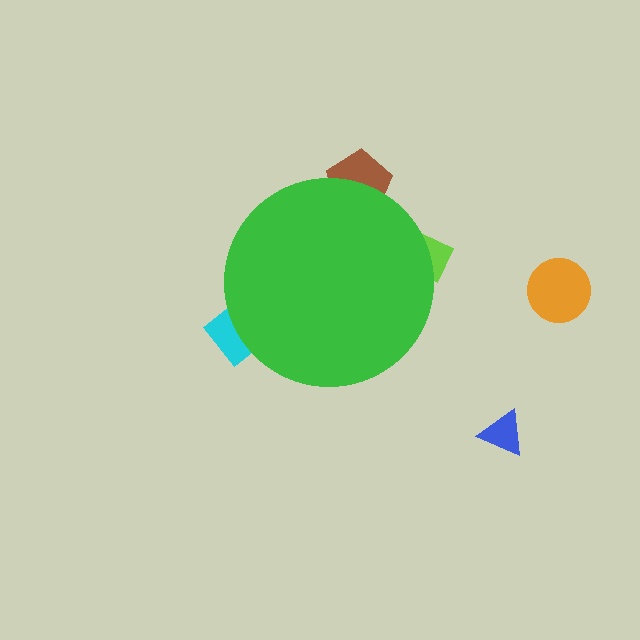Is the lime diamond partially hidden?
Yes, the lime diamond is partially hidden behind the green circle.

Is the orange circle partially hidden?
No, the orange circle is fully visible.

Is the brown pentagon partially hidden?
Yes, the brown pentagon is partially hidden behind the green circle.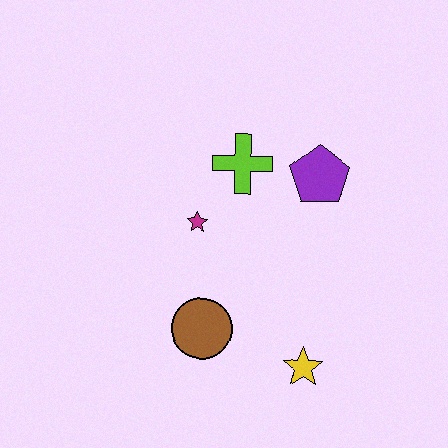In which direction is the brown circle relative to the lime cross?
The brown circle is below the lime cross.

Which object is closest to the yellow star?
The brown circle is closest to the yellow star.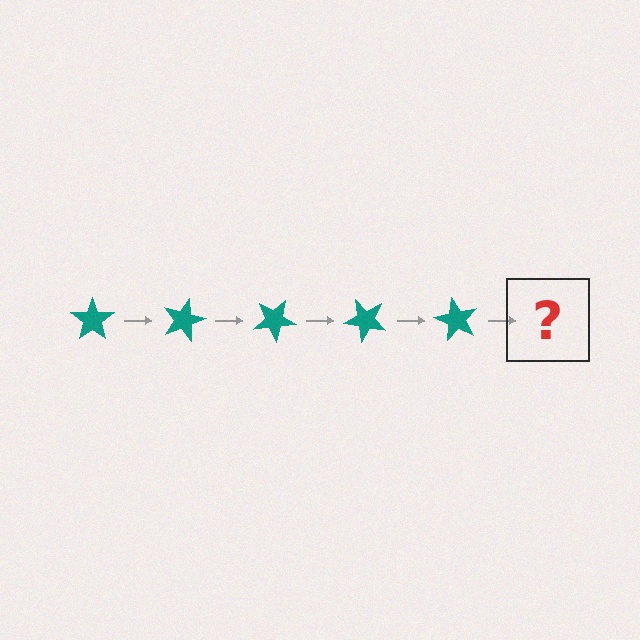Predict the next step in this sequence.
The next step is a teal star rotated 75 degrees.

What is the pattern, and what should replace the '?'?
The pattern is that the star rotates 15 degrees each step. The '?' should be a teal star rotated 75 degrees.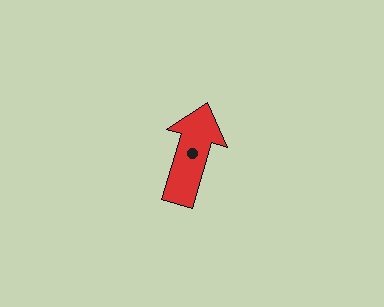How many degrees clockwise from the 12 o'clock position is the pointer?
Approximately 17 degrees.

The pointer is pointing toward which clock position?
Roughly 1 o'clock.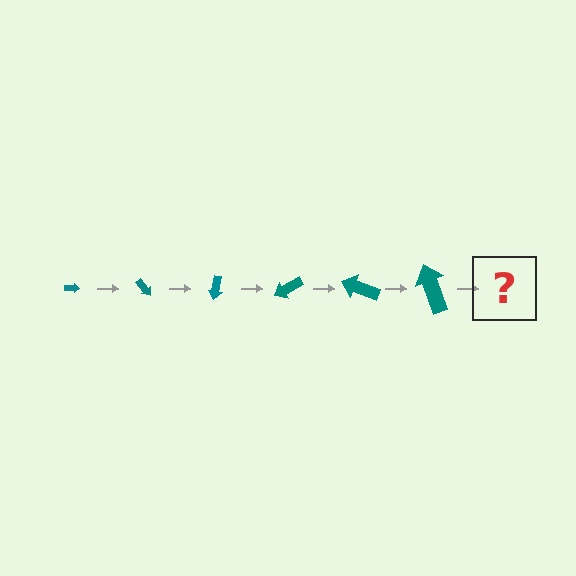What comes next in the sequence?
The next element should be an arrow, larger than the previous one and rotated 300 degrees from the start.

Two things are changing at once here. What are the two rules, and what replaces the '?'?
The two rules are that the arrow grows larger each step and it rotates 50 degrees each step. The '?' should be an arrow, larger than the previous one and rotated 300 degrees from the start.